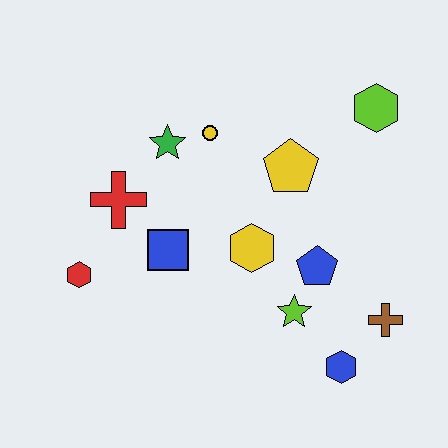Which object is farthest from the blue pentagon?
The red hexagon is farthest from the blue pentagon.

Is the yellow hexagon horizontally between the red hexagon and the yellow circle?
No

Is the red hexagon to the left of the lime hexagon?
Yes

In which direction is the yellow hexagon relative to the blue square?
The yellow hexagon is to the right of the blue square.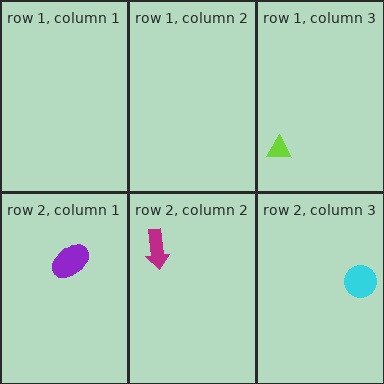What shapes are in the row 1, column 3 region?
The lime triangle.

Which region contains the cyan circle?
The row 2, column 3 region.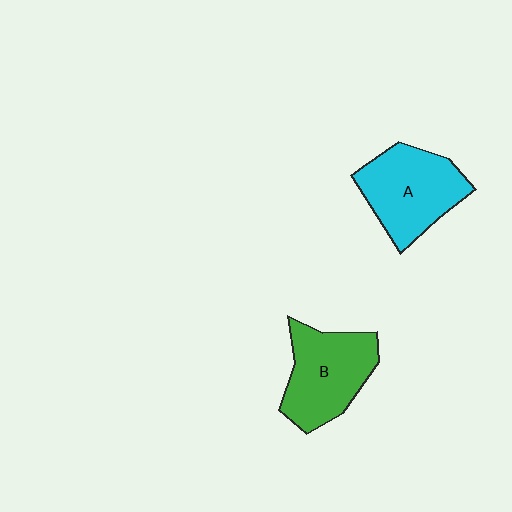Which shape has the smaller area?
Shape B (green).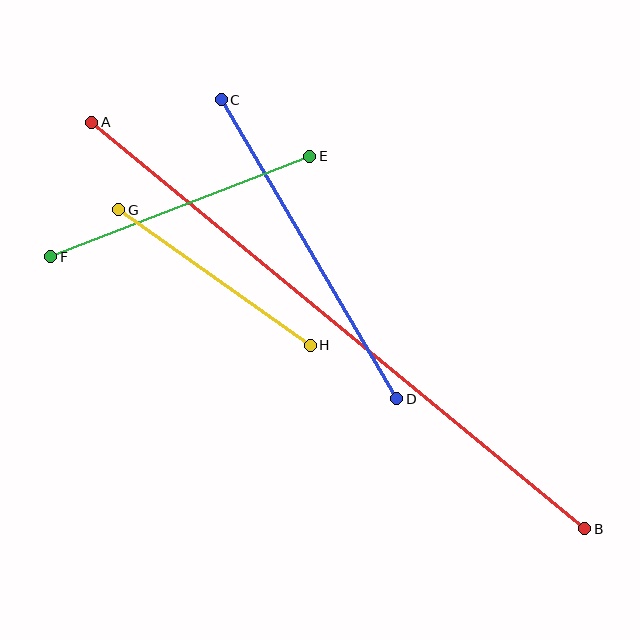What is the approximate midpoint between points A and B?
The midpoint is at approximately (338, 326) pixels.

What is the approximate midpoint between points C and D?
The midpoint is at approximately (309, 249) pixels.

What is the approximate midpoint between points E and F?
The midpoint is at approximately (180, 207) pixels.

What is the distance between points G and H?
The distance is approximately 235 pixels.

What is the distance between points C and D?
The distance is approximately 347 pixels.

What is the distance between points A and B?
The distance is approximately 639 pixels.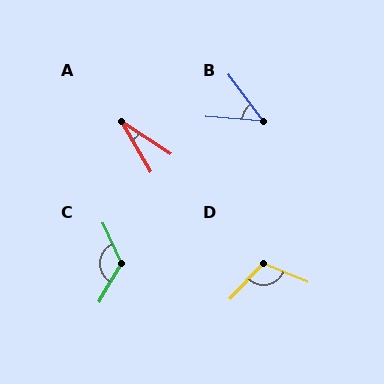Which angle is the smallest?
A, at approximately 27 degrees.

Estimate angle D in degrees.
Approximately 110 degrees.